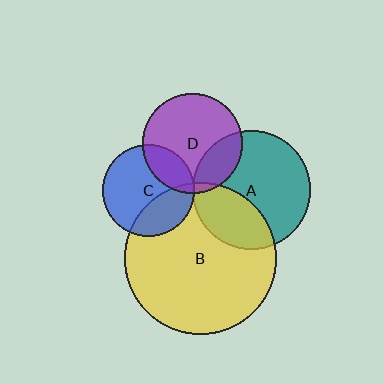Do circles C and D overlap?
Yes.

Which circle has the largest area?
Circle B (yellow).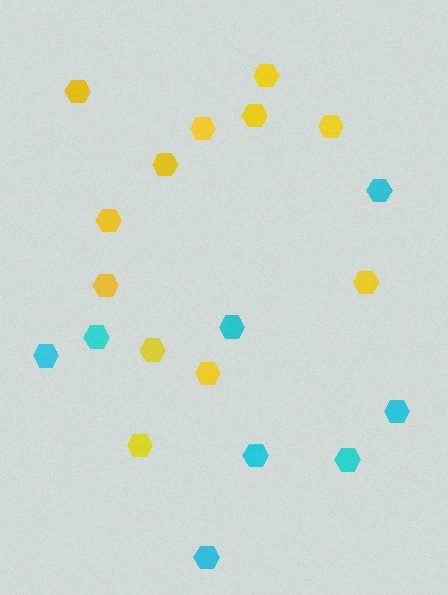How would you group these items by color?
There are 2 groups: one group of cyan hexagons (8) and one group of yellow hexagons (12).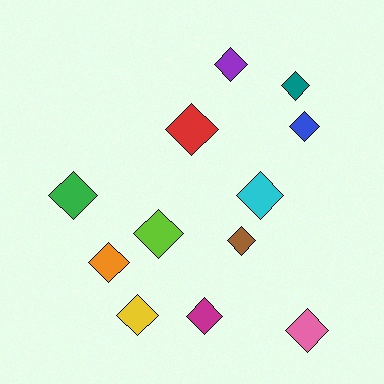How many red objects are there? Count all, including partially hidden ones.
There is 1 red object.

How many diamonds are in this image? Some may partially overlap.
There are 12 diamonds.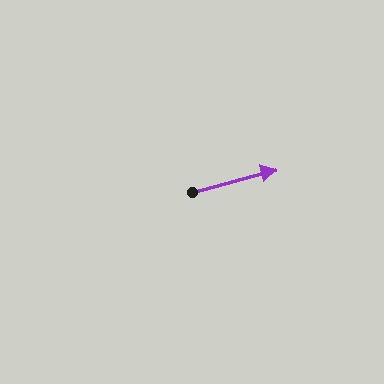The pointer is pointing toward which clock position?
Roughly 2 o'clock.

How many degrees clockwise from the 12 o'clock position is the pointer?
Approximately 75 degrees.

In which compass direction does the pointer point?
East.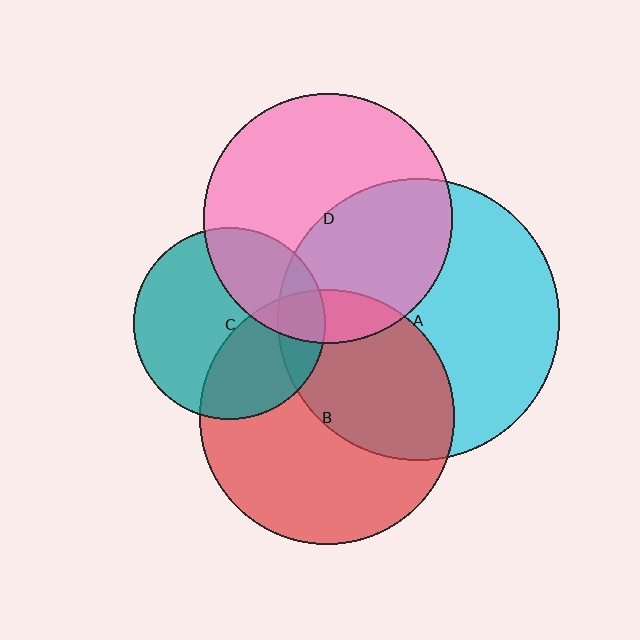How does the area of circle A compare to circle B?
Approximately 1.2 times.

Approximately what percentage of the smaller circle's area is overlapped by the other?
Approximately 45%.